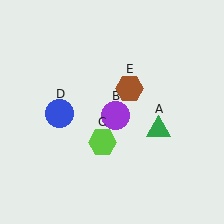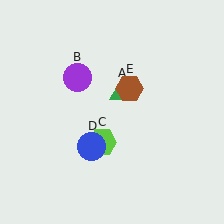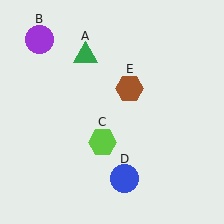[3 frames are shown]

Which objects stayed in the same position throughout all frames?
Lime hexagon (object C) and brown hexagon (object E) remained stationary.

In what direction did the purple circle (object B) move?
The purple circle (object B) moved up and to the left.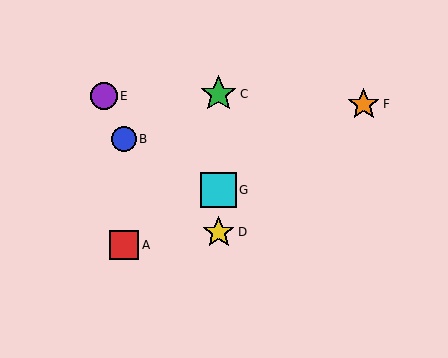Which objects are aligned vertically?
Objects C, D, G are aligned vertically.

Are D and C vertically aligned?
Yes, both are at x≈219.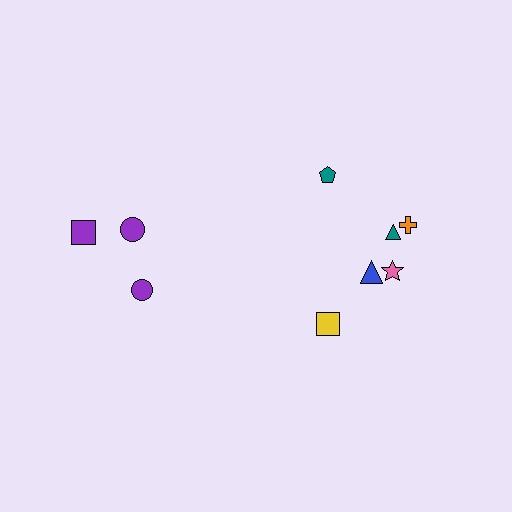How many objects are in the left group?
There are 3 objects.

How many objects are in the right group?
There are 6 objects.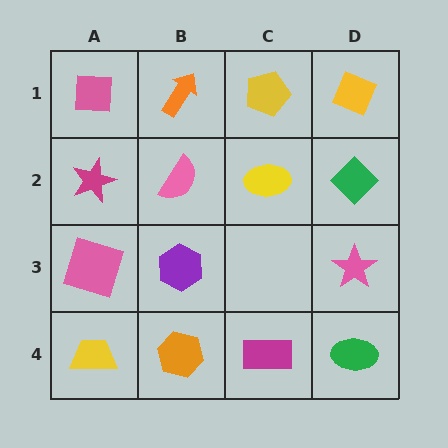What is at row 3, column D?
A pink star.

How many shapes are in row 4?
4 shapes.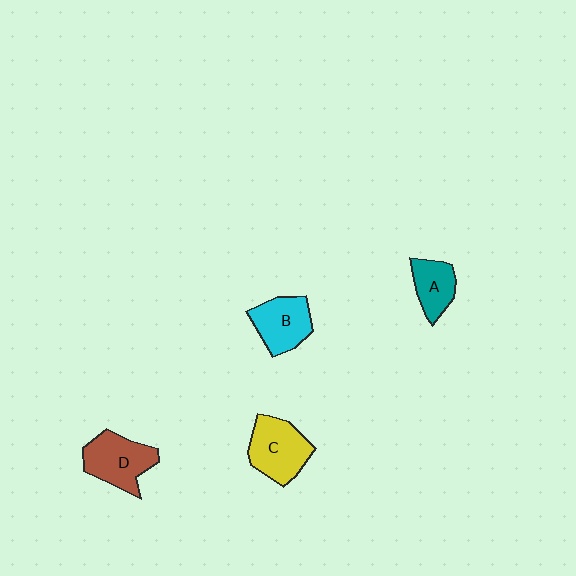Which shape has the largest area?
Shape C (yellow).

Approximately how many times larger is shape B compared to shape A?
Approximately 1.3 times.